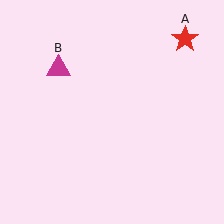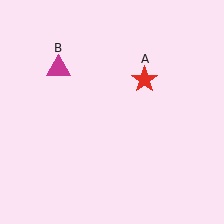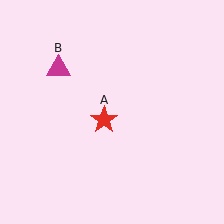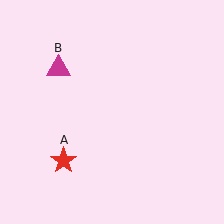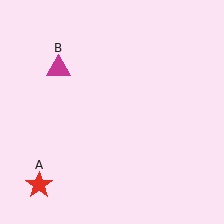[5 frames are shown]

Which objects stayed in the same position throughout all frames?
Magenta triangle (object B) remained stationary.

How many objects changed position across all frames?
1 object changed position: red star (object A).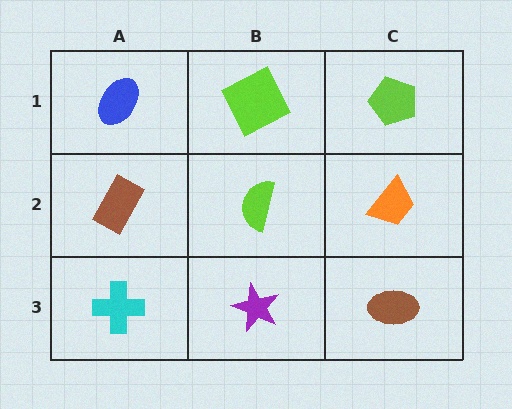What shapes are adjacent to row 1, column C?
An orange trapezoid (row 2, column C), a lime square (row 1, column B).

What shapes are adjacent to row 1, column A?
A brown rectangle (row 2, column A), a lime square (row 1, column B).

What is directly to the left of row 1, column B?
A blue ellipse.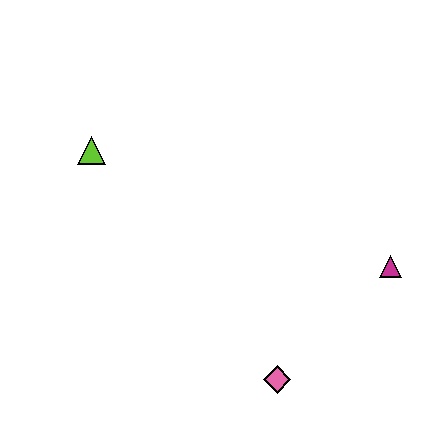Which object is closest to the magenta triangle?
The pink diamond is closest to the magenta triangle.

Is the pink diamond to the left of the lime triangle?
No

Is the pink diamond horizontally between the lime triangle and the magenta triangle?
Yes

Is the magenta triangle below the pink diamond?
No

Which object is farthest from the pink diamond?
The lime triangle is farthest from the pink diamond.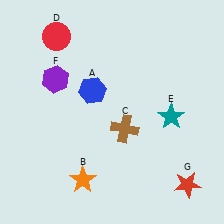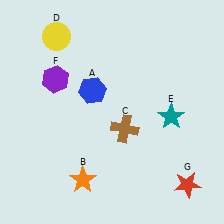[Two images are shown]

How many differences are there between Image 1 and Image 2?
There is 1 difference between the two images.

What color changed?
The circle (D) changed from red in Image 1 to yellow in Image 2.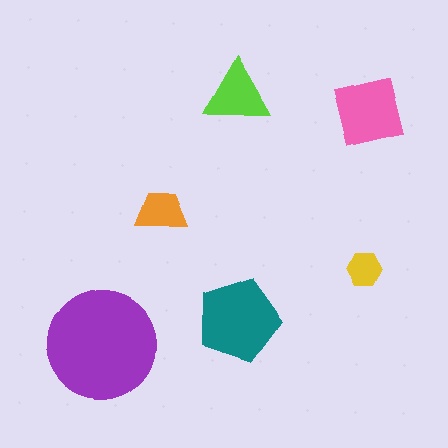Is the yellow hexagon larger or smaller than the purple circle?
Smaller.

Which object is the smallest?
The yellow hexagon.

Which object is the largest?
The purple circle.